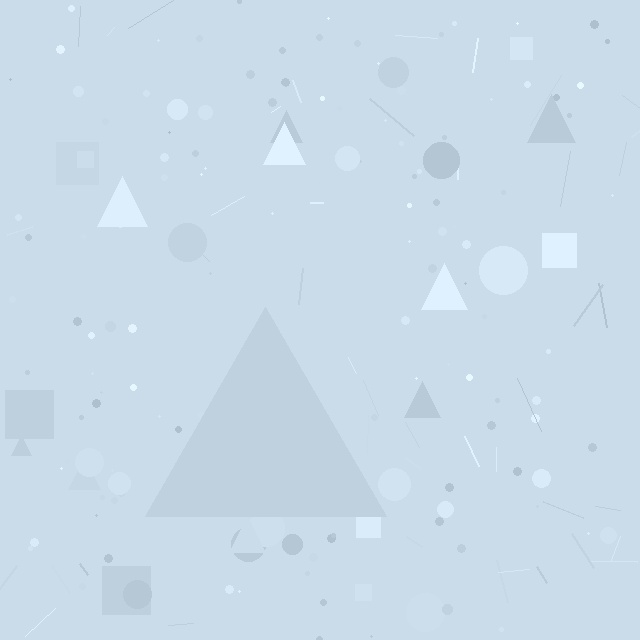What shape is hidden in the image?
A triangle is hidden in the image.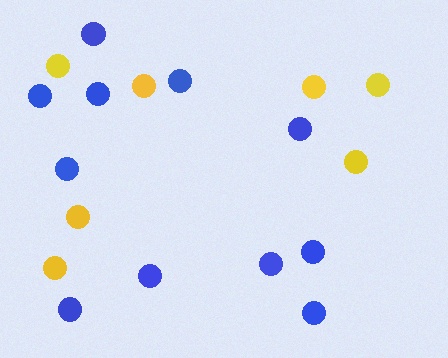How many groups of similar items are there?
There are 2 groups: one group of yellow circles (7) and one group of blue circles (11).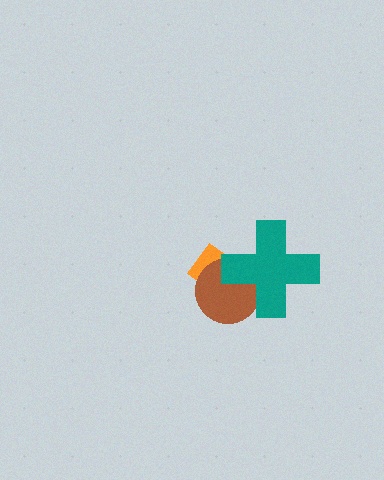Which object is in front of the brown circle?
The teal cross is in front of the brown circle.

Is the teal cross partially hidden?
No, no other shape covers it.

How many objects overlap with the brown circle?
2 objects overlap with the brown circle.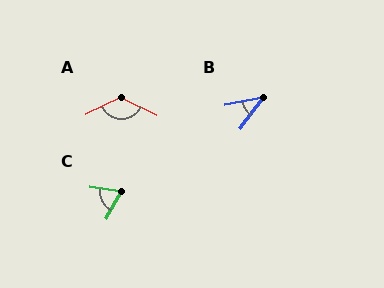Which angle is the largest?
A, at approximately 127 degrees.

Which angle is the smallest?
B, at approximately 42 degrees.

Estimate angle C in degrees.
Approximately 68 degrees.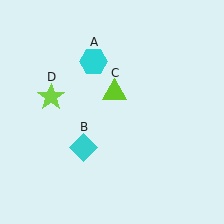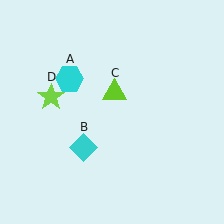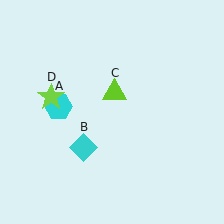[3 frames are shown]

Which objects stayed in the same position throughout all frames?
Cyan diamond (object B) and lime triangle (object C) and lime star (object D) remained stationary.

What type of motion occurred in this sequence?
The cyan hexagon (object A) rotated counterclockwise around the center of the scene.